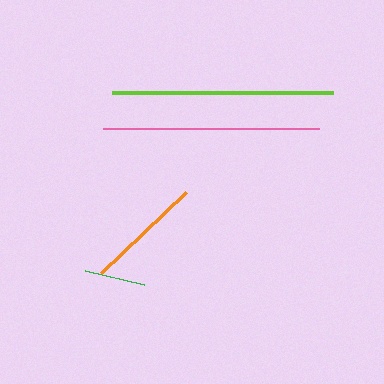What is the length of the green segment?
The green segment is approximately 61 pixels long.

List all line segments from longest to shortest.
From longest to shortest: lime, pink, orange, green.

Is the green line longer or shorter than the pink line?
The pink line is longer than the green line.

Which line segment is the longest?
The lime line is the longest at approximately 220 pixels.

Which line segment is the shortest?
The green line is the shortest at approximately 61 pixels.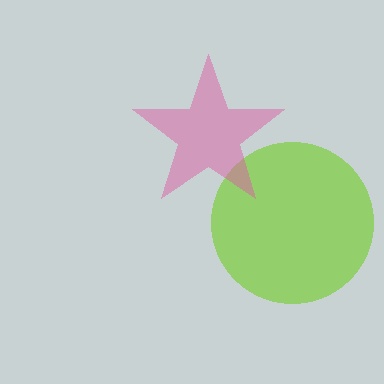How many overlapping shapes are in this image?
There are 2 overlapping shapes in the image.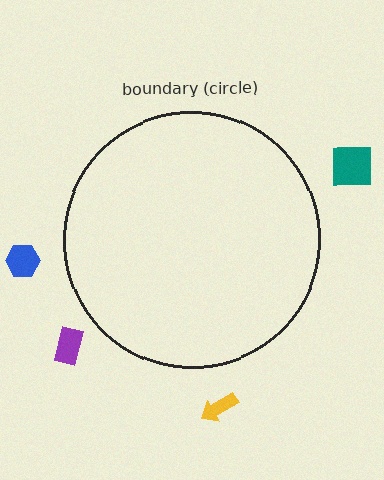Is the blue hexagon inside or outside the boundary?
Outside.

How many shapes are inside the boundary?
0 inside, 4 outside.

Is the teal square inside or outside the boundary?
Outside.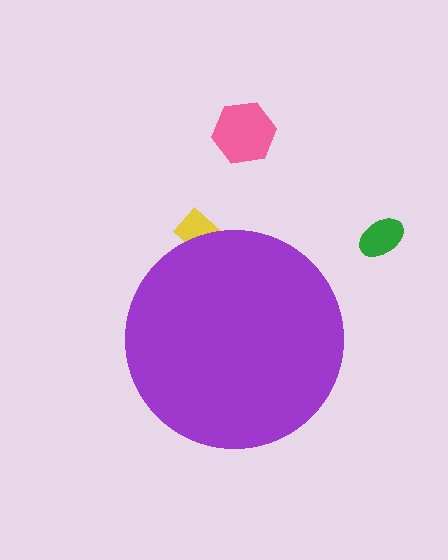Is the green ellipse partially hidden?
No, the green ellipse is fully visible.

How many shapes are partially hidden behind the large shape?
1 shape is partially hidden.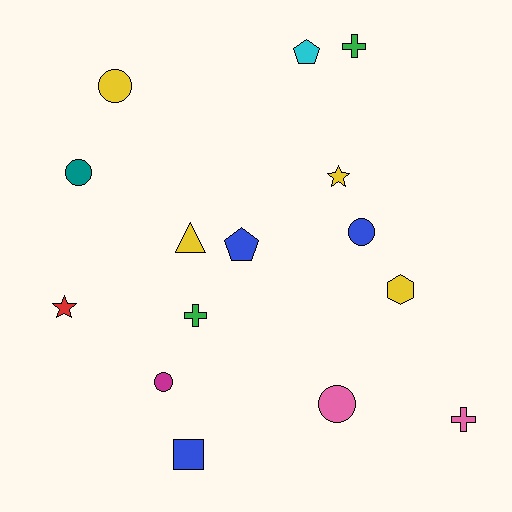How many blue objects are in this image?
There are 3 blue objects.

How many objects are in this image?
There are 15 objects.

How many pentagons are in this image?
There are 2 pentagons.